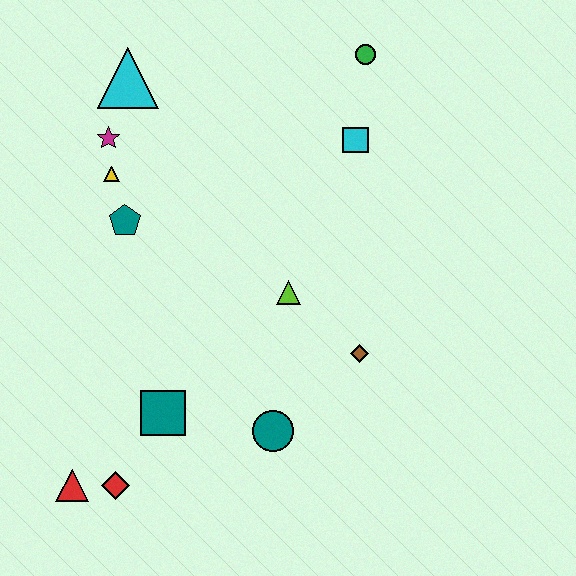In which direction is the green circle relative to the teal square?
The green circle is above the teal square.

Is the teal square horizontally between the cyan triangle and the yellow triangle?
No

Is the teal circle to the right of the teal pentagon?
Yes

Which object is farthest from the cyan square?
The red triangle is farthest from the cyan square.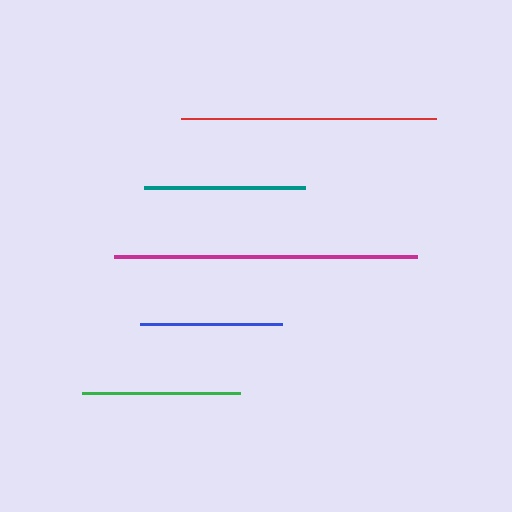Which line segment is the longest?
The magenta line is the longest at approximately 303 pixels.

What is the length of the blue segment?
The blue segment is approximately 141 pixels long.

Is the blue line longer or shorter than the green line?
The green line is longer than the blue line.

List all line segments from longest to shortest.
From longest to shortest: magenta, red, teal, green, blue.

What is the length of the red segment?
The red segment is approximately 254 pixels long.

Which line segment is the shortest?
The blue line is the shortest at approximately 141 pixels.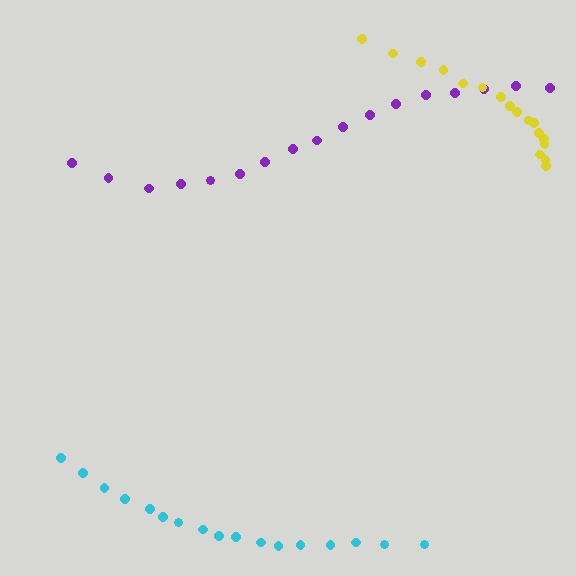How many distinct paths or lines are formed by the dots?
There are 3 distinct paths.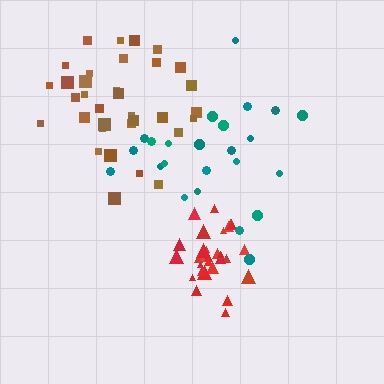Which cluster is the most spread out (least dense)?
Teal.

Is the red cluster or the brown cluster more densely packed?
Red.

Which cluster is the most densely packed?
Red.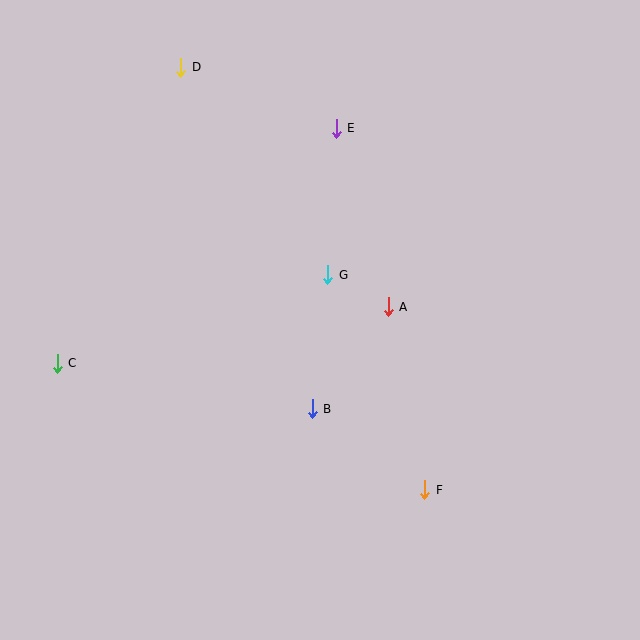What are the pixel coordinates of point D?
Point D is at (181, 67).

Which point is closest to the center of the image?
Point G at (328, 275) is closest to the center.